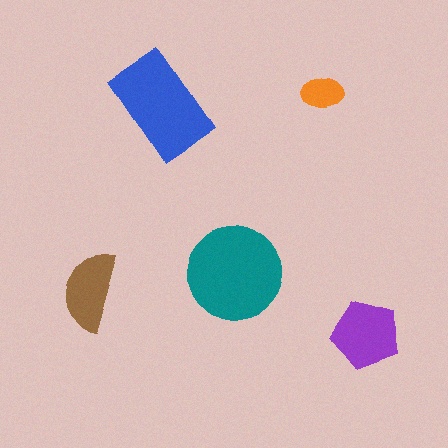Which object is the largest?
The teal circle.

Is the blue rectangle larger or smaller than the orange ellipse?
Larger.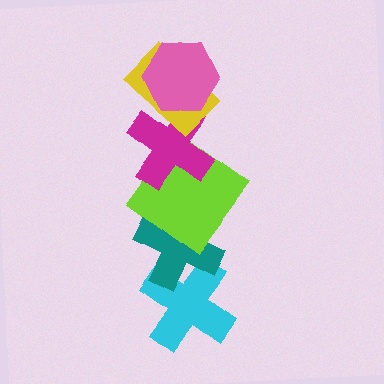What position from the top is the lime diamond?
The lime diamond is 4th from the top.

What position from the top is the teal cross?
The teal cross is 5th from the top.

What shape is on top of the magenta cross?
The yellow rectangle is on top of the magenta cross.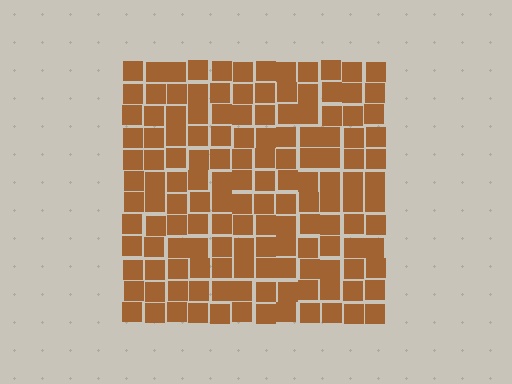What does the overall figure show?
The overall figure shows a square.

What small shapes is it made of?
It is made of small squares.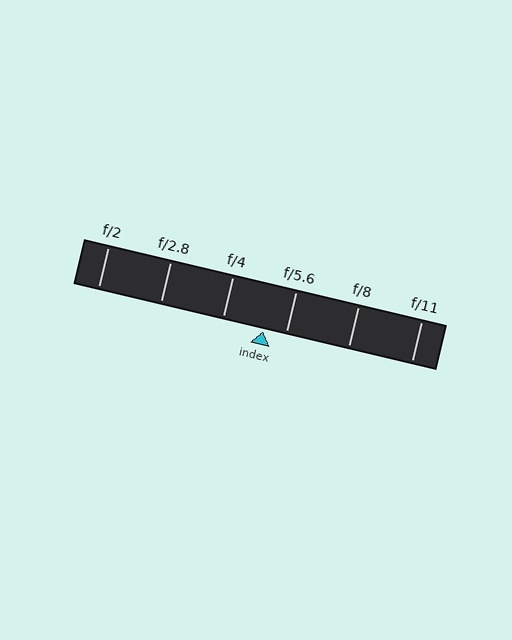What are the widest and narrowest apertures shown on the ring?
The widest aperture shown is f/2 and the narrowest is f/11.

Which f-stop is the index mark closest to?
The index mark is closest to f/5.6.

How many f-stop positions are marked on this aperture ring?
There are 6 f-stop positions marked.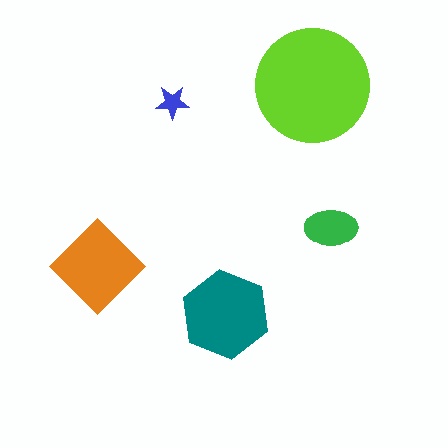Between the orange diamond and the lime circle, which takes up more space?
The lime circle.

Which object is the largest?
The lime circle.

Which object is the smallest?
The blue star.